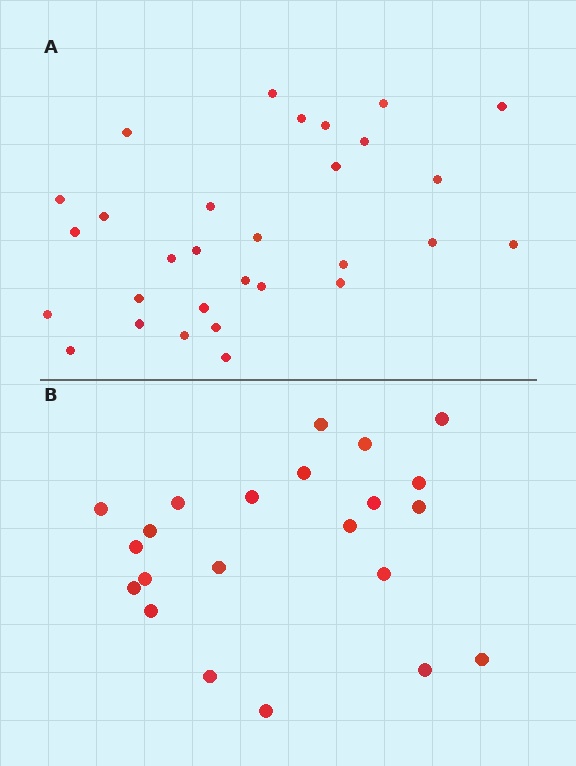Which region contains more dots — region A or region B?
Region A (the top region) has more dots.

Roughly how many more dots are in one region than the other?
Region A has roughly 8 or so more dots than region B.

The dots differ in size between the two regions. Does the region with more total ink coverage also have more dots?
No. Region B has more total ink coverage because its dots are larger, but region A actually contains more individual dots. Total area can be misleading — the number of items is what matters here.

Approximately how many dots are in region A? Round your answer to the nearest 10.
About 30 dots.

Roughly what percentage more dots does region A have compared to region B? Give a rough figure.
About 35% more.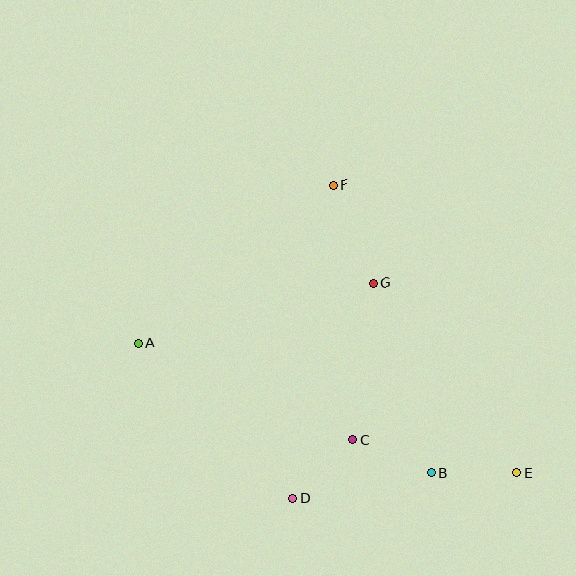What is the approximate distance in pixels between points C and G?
The distance between C and G is approximately 158 pixels.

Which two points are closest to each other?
Points C and D are closest to each other.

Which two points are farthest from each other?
Points A and E are farthest from each other.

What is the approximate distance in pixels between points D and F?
The distance between D and F is approximately 316 pixels.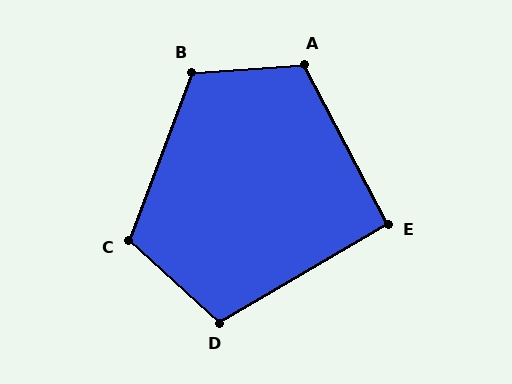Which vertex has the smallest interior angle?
E, at approximately 93 degrees.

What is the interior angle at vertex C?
Approximately 112 degrees (obtuse).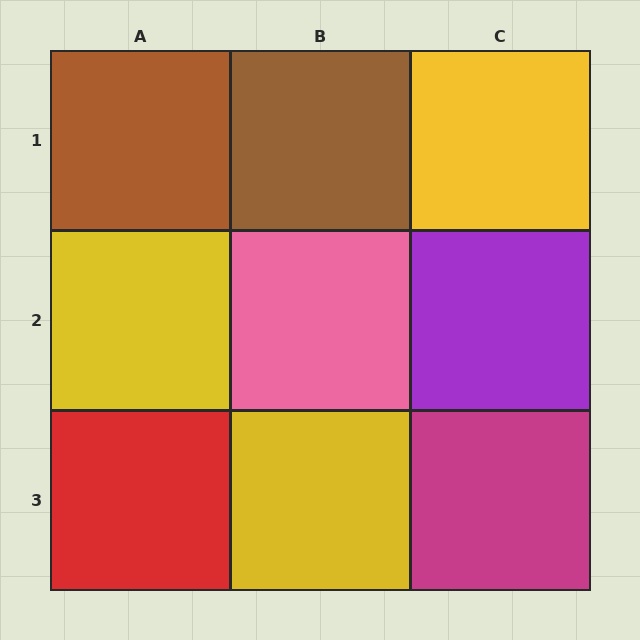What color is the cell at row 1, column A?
Brown.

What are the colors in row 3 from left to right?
Red, yellow, magenta.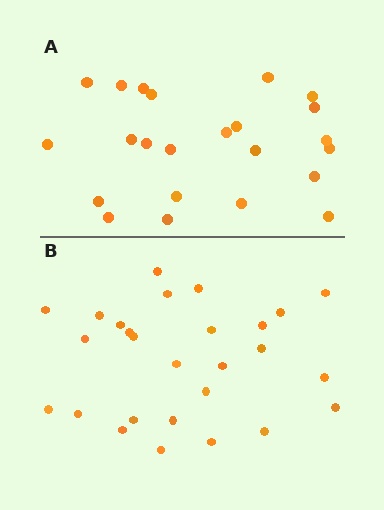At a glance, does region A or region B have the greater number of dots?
Region B (the bottom region) has more dots.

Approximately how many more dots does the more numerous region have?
Region B has about 4 more dots than region A.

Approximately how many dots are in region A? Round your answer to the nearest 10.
About 20 dots. (The exact count is 23, which rounds to 20.)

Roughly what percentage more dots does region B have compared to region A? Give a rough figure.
About 15% more.